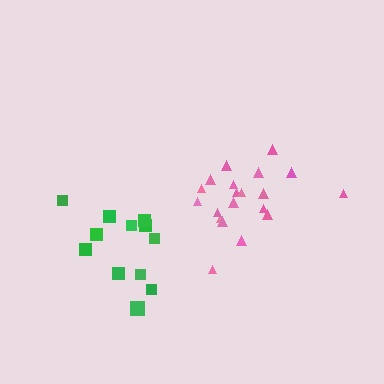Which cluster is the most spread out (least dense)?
Green.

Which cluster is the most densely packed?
Pink.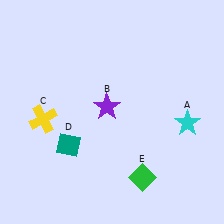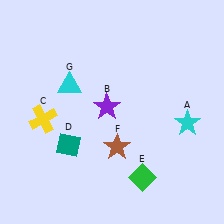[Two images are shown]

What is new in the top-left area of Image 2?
A cyan triangle (G) was added in the top-left area of Image 2.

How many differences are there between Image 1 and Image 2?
There are 2 differences between the two images.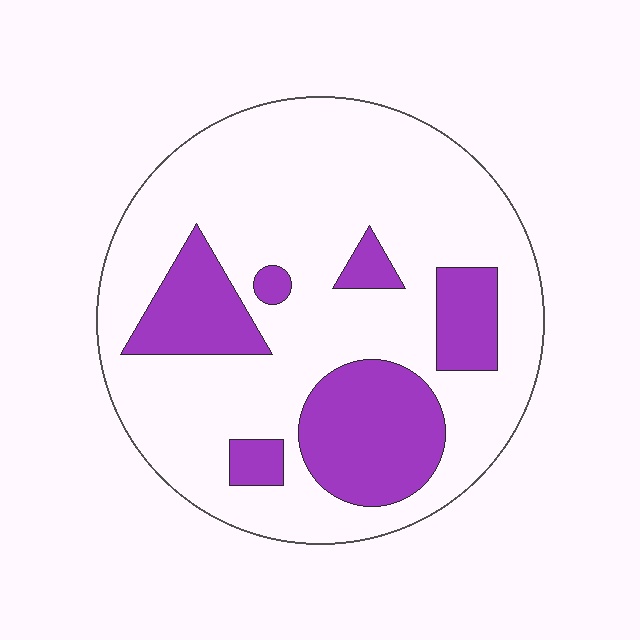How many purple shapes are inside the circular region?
6.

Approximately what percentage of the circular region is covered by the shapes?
Approximately 25%.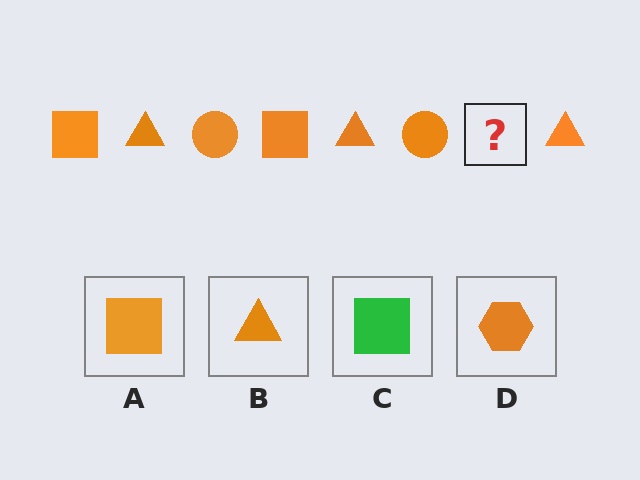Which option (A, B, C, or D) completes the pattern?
A.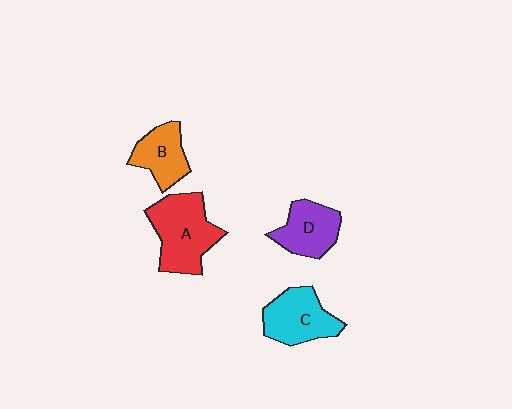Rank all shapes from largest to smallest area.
From largest to smallest: A (red), C (cyan), D (purple), B (orange).